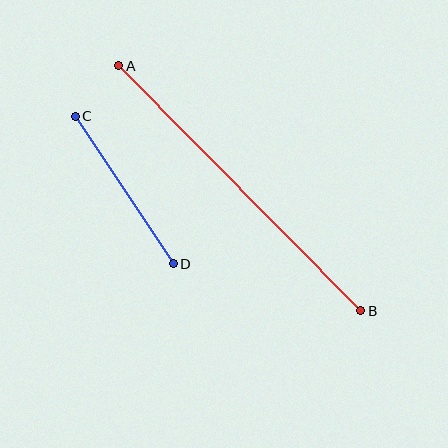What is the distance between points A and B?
The distance is approximately 345 pixels.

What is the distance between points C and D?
The distance is approximately 177 pixels.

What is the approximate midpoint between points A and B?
The midpoint is at approximately (240, 188) pixels.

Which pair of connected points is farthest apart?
Points A and B are farthest apart.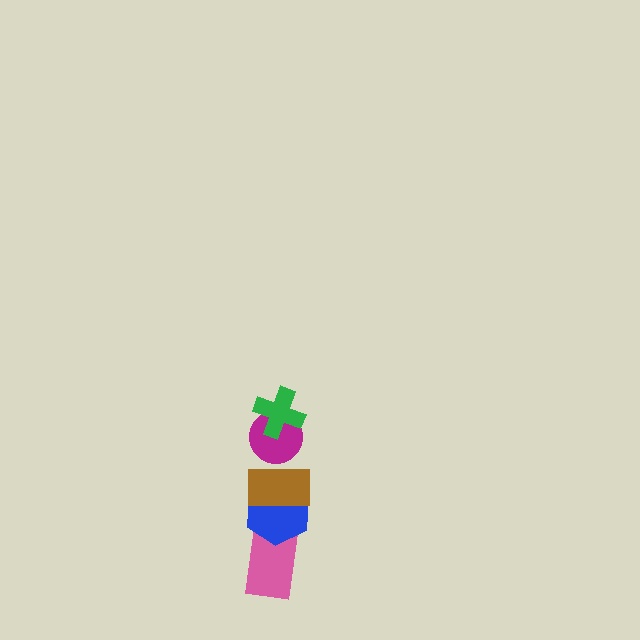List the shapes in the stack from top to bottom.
From top to bottom: the green cross, the magenta circle, the brown rectangle, the blue hexagon, the pink rectangle.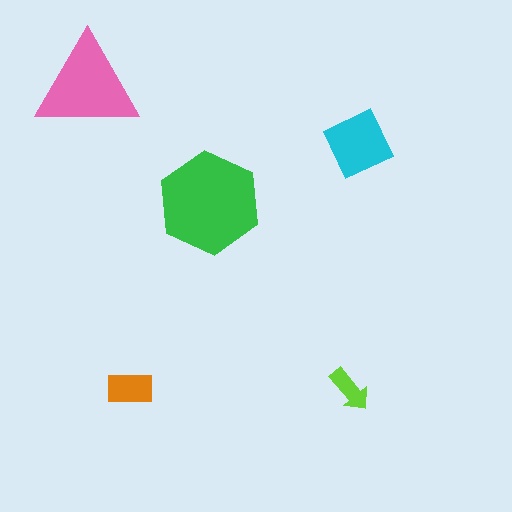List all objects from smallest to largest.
The lime arrow, the orange rectangle, the cyan diamond, the pink triangle, the green hexagon.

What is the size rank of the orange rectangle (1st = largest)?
4th.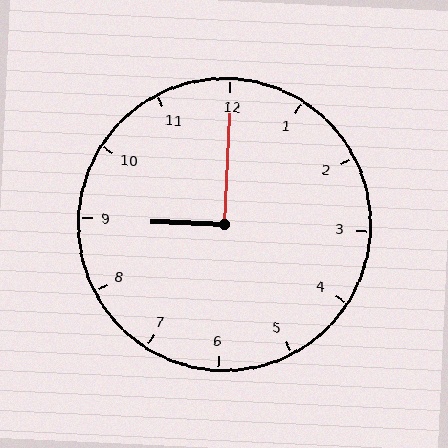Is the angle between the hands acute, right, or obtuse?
It is right.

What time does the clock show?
9:00.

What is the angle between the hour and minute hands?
Approximately 90 degrees.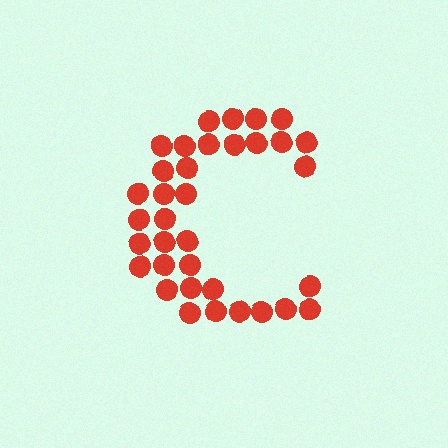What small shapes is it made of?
It is made of small circles.